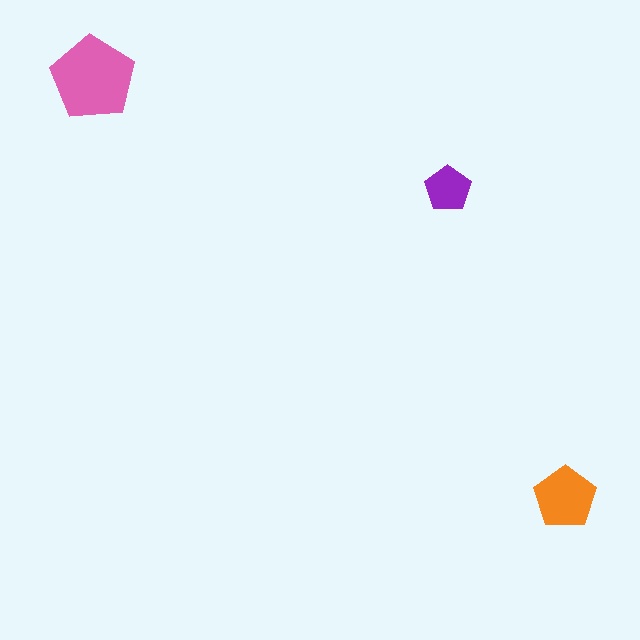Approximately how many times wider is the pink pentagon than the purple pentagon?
About 2 times wider.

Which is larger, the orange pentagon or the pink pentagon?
The pink one.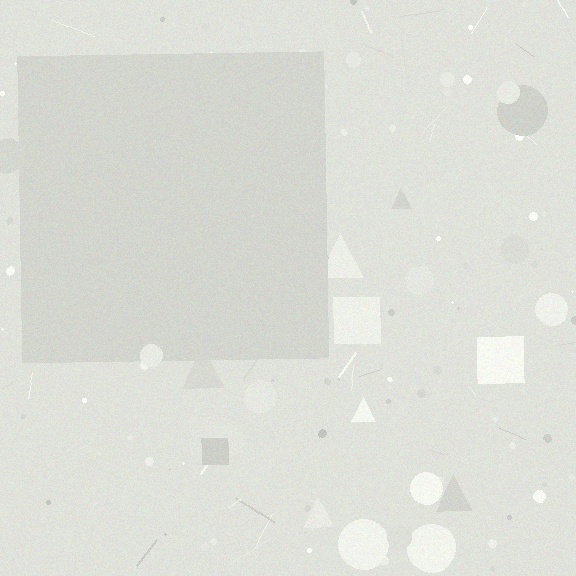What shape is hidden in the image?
A square is hidden in the image.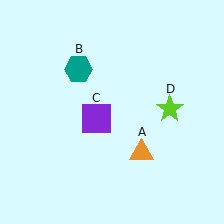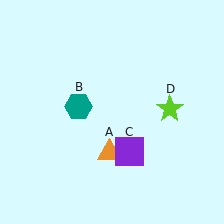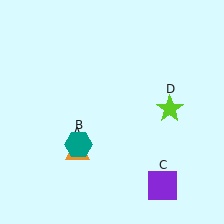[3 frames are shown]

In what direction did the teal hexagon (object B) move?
The teal hexagon (object B) moved down.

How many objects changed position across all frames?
3 objects changed position: orange triangle (object A), teal hexagon (object B), purple square (object C).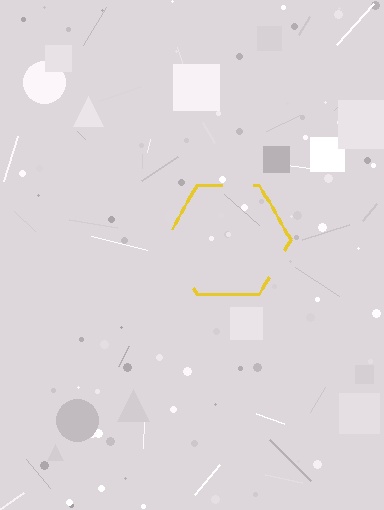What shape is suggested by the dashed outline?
The dashed outline suggests a hexagon.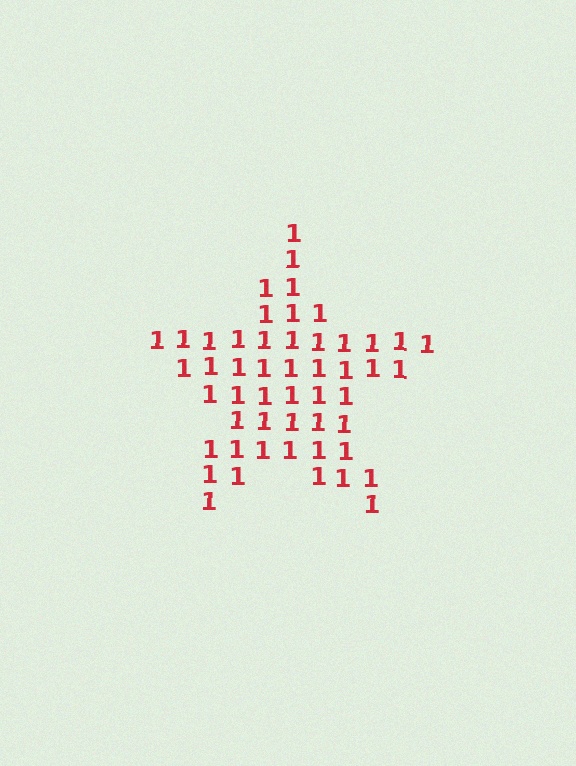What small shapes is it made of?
It is made of small digit 1's.